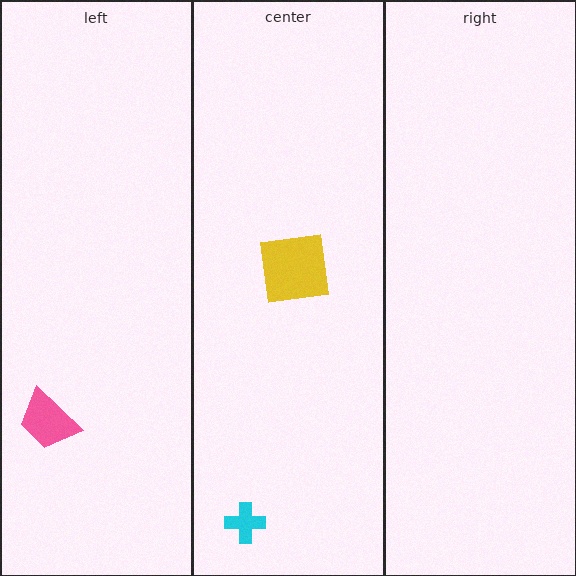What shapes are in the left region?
The pink trapezoid.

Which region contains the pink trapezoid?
The left region.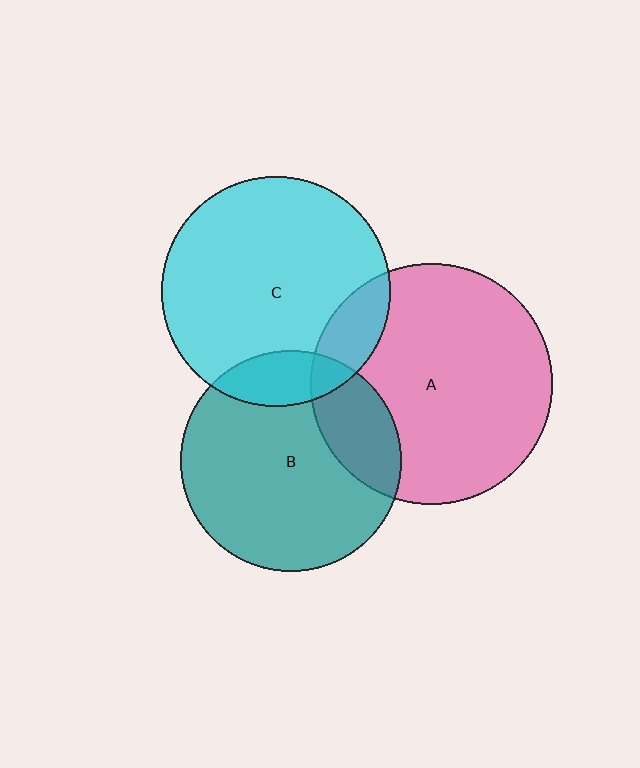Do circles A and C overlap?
Yes.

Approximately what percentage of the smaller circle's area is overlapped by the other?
Approximately 15%.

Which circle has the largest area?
Circle A (pink).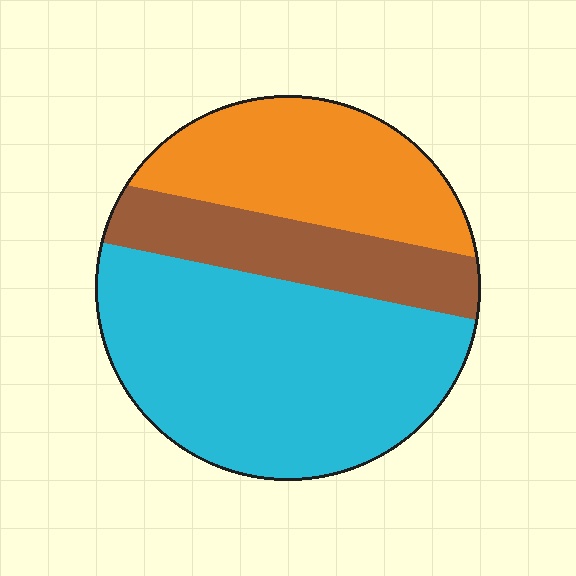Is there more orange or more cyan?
Cyan.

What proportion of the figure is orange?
Orange takes up about one quarter (1/4) of the figure.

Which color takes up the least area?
Brown, at roughly 20%.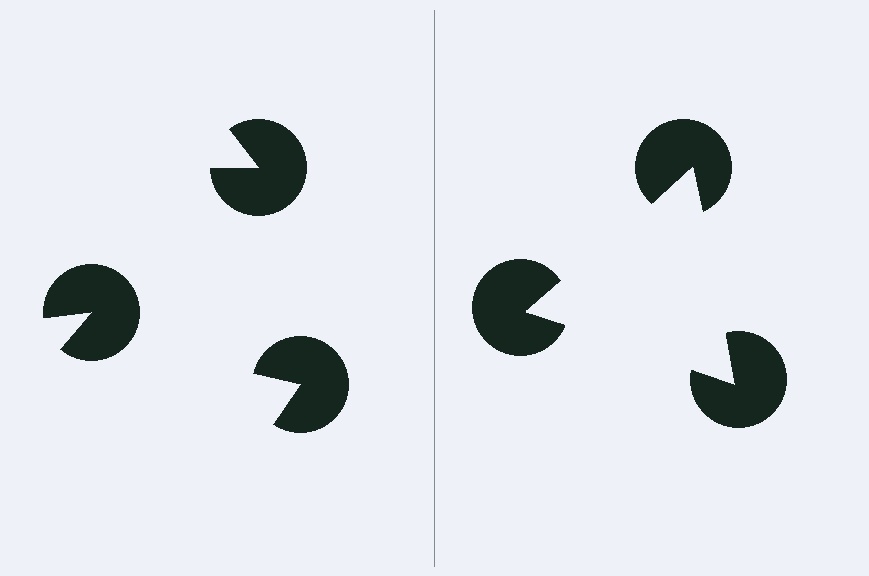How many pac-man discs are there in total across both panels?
6 — 3 on each side.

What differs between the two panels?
The pac-man discs are positioned identically on both sides; only the wedge orientations differ. On the right they align to a triangle; on the left they are misaligned.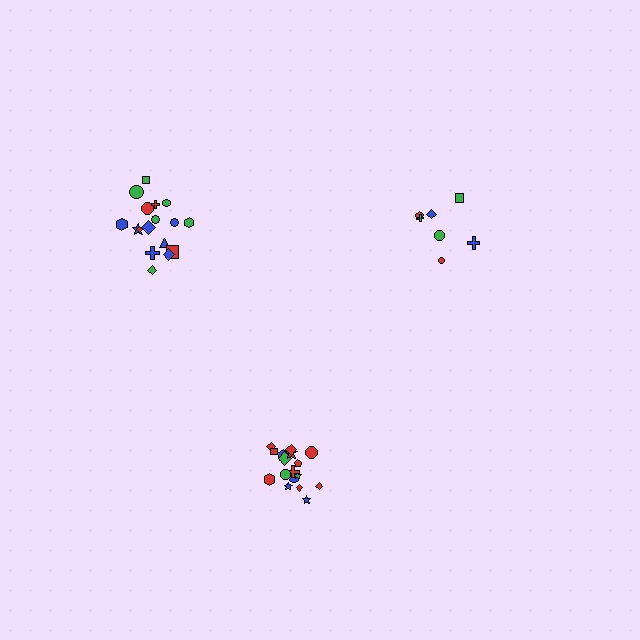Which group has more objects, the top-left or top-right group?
The top-left group.